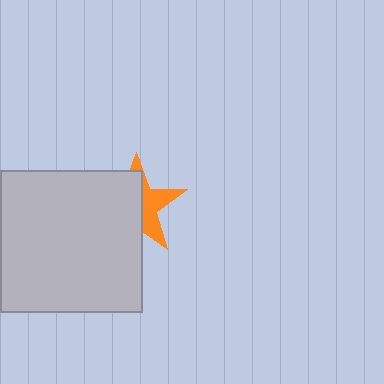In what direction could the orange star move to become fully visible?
The orange star could move right. That would shift it out from behind the light gray square entirely.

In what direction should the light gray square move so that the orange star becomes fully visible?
The light gray square should move left. That is the shortest direction to clear the overlap and leave the orange star fully visible.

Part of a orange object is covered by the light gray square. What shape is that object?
It is a star.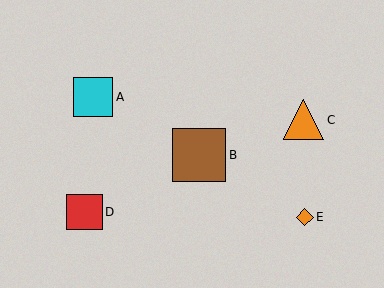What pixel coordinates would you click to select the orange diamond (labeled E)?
Click at (305, 217) to select the orange diamond E.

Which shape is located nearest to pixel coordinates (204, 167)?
The brown square (labeled B) at (199, 155) is nearest to that location.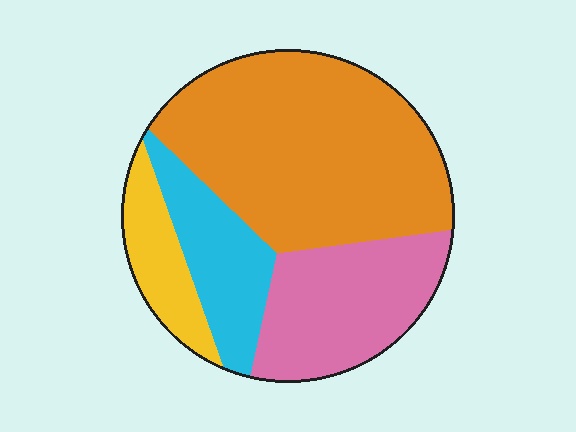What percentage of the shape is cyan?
Cyan covers 15% of the shape.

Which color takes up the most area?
Orange, at roughly 50%.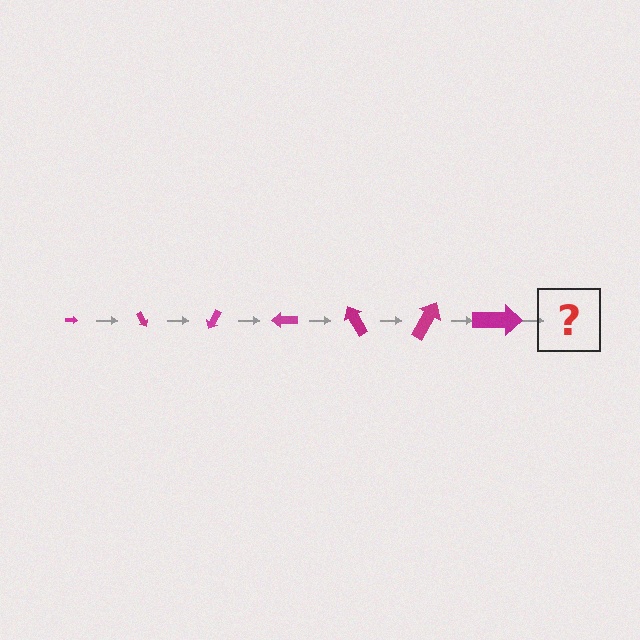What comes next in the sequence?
The next element should be an arrow, larger than the previous one and rotated 420 degrees from the start.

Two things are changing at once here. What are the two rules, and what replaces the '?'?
The two rules are that the arrow grows larger each step and it rotates 60 degrees each step. The '?' should be an arrow, larger than the previous one and rotated 420 degrees from the start.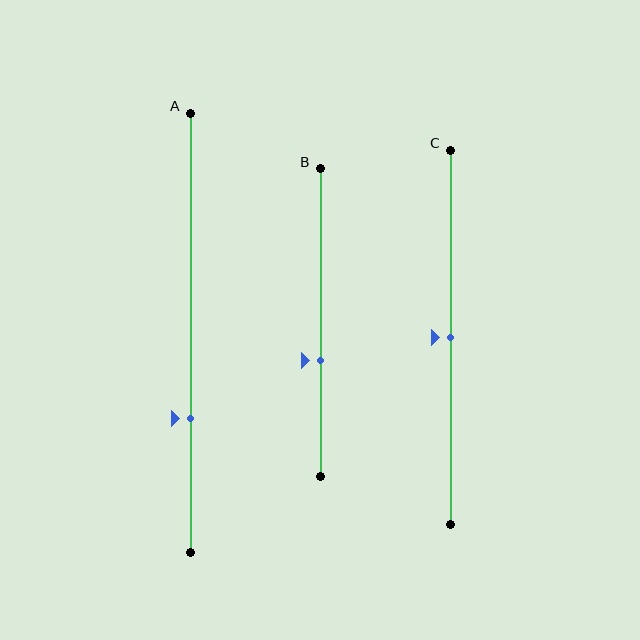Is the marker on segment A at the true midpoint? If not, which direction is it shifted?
No, the marker on segment A is shifted downward by about 19% of the segment length.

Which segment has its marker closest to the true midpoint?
Segment C has its marker closest to the true midpoint.